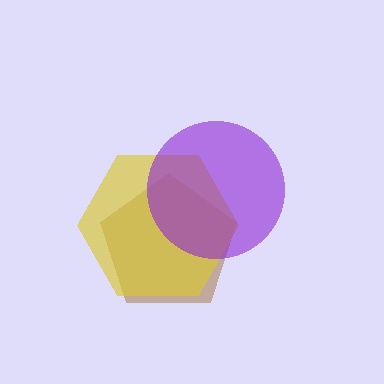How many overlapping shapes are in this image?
There are 3 overlapping shapes in the image.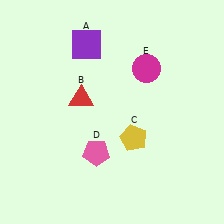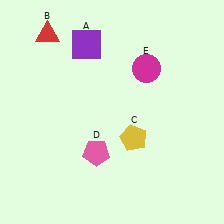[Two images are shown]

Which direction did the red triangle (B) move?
The red triangle (B) moved up.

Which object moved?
The red triangle (B) moved up.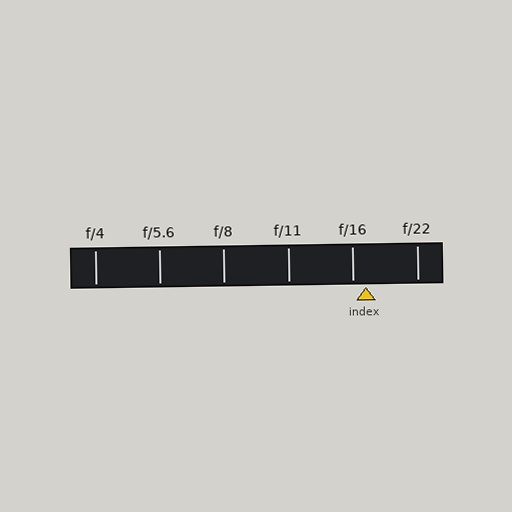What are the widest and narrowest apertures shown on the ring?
The widest aperture shown is f/4 and the narrowest is f/22.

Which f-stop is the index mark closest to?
The index mark is closest to f/16.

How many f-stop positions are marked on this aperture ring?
There are 6 f-stop positions marked.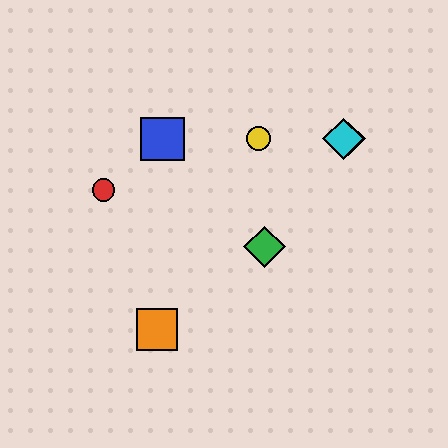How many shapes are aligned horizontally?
4 shapes (the blue square, the yellow circle, the purple diamond, the cyan diamond) are aligned horizontally.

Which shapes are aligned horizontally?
The blue square, the yellow circle, the purple diamond, the cyan diamond are aligned horizontally.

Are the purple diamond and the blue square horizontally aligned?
Yes, both are at y≈139.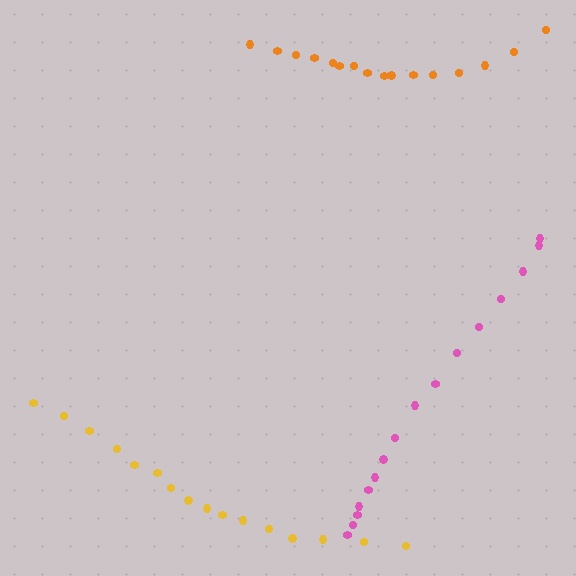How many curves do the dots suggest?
There are 3 distinct paths.